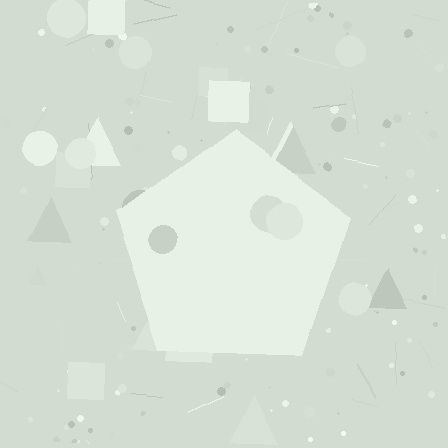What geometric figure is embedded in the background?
A pentagon is embedded in the background.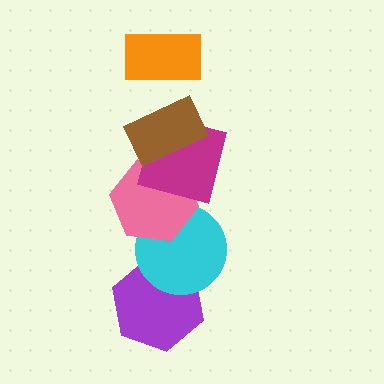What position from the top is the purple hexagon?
The purple hexagon is 6th from the top.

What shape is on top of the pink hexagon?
The magenta square is on top of the pink hexagon.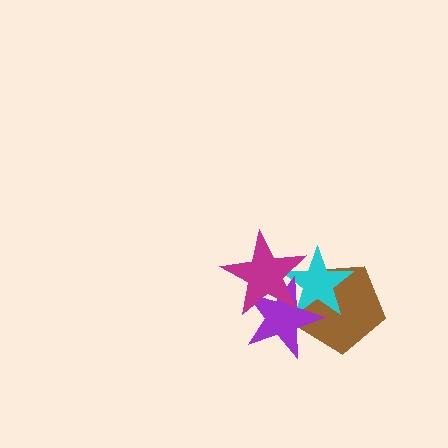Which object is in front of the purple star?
The magenta star is in front of the purple star.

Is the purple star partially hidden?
Yes, it is partially covered by another shape.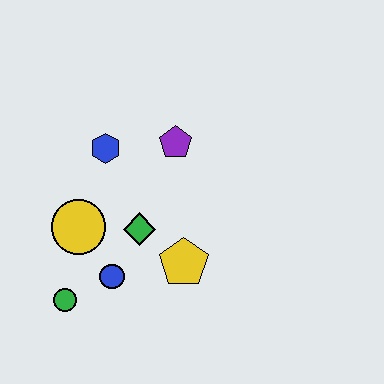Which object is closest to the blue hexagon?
The purple pentagon is closest to the blue hexagon.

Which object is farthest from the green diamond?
The green circle is farthest from the green diamond.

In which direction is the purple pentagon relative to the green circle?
The purple pentagon is above the green circle.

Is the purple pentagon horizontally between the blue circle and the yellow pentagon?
Yes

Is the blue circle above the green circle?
Yes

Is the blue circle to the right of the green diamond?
No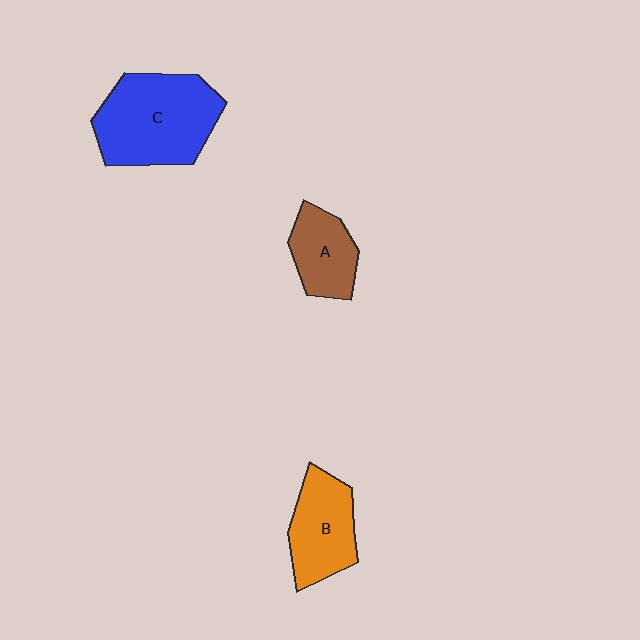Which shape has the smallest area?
Shape A (brown).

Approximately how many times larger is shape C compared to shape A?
Approximately 2.0 times.